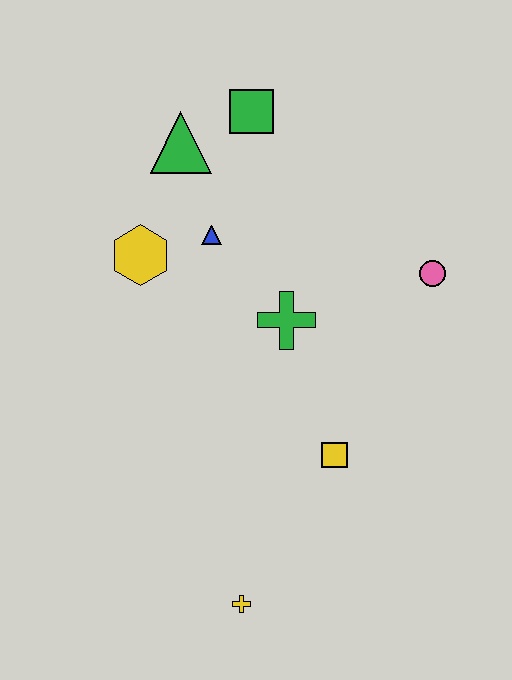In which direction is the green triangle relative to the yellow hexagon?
The green triangle is above the yellow hexagon.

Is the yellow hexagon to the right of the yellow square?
No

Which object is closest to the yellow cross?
The yellow square is closest to the yellow cross.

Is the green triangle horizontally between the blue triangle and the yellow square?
No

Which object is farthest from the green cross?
The yellow cross is farthest from the green cross.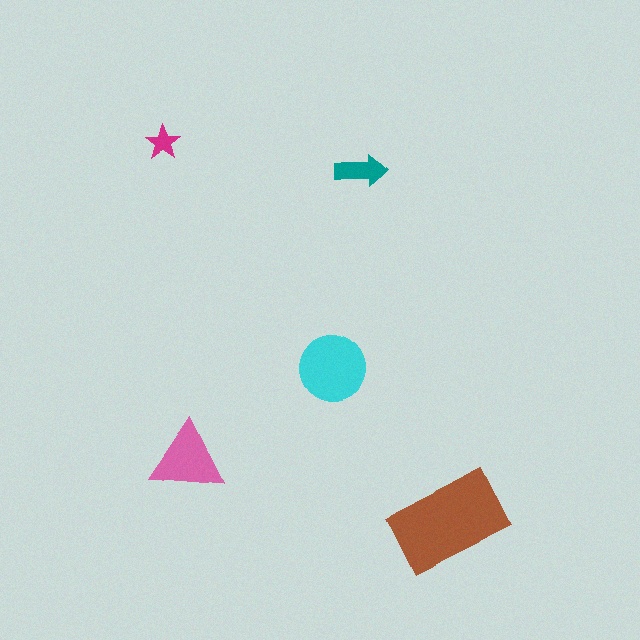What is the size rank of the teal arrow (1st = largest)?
4th.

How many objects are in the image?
There are 5 objects in the image.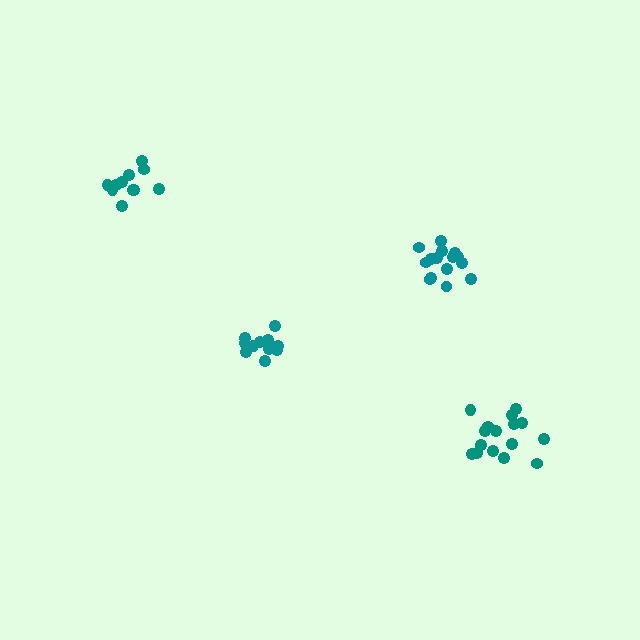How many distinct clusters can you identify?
There are 4 distinct clusters.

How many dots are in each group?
Group 1: 11 dots, Group 2: 16 dots, Group 3: 11 dots, Group 4: 15 dots (53 total).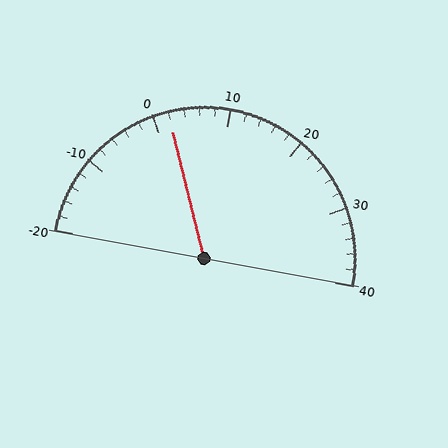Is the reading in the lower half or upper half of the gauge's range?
The reading is in the lower half of the range (-20 to 40).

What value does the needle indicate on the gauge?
The needle indicates approximately 2.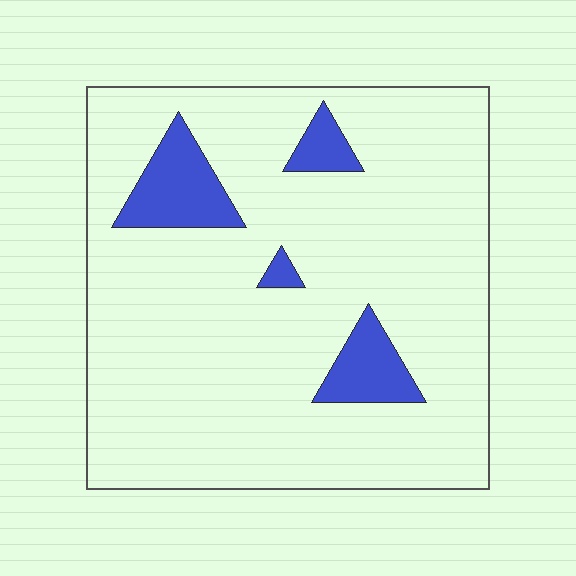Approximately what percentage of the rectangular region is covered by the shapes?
Approximately 10%.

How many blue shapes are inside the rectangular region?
4.